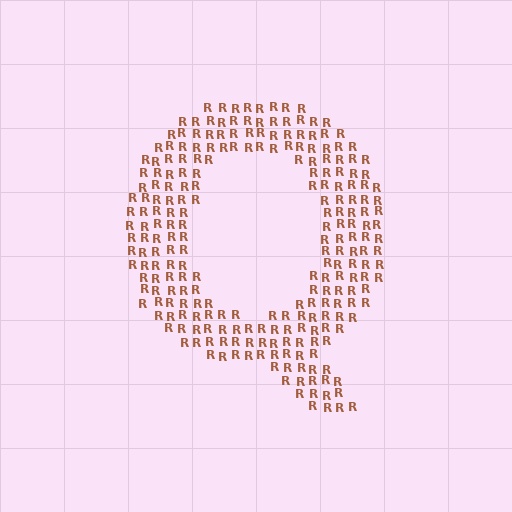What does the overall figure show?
The overall figure shows the letter Q.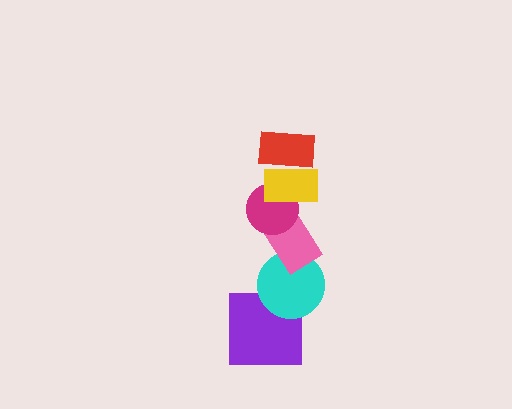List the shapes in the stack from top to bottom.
From top to bottom: the red rectangle, the yellow rectangle, the magenta circle, the pink rectangle, the cyan circle, the purple square.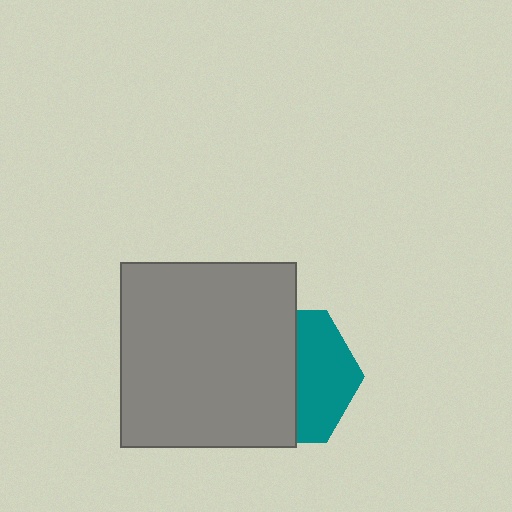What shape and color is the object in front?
The object in front is a gray rectangle.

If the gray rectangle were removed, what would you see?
You would see the complete teal hexagon.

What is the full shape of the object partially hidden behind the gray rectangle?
The partially hidden object is a teal hexagon.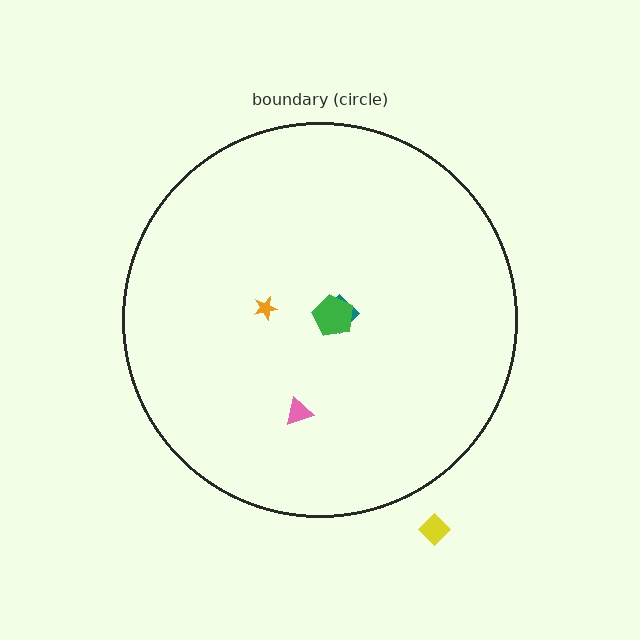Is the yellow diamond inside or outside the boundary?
Outside.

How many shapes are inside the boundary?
4 inside, 1 outside.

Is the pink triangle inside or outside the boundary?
Inside.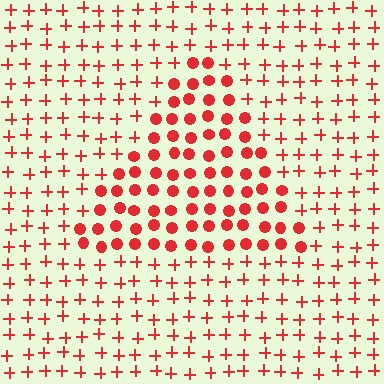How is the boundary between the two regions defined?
The boundary is defined by a change in element shape: circles inside vs. plus signs outside. All elements share the same color and spacing.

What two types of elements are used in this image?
The image uses circles inside the triangle region and plus signs outside it.